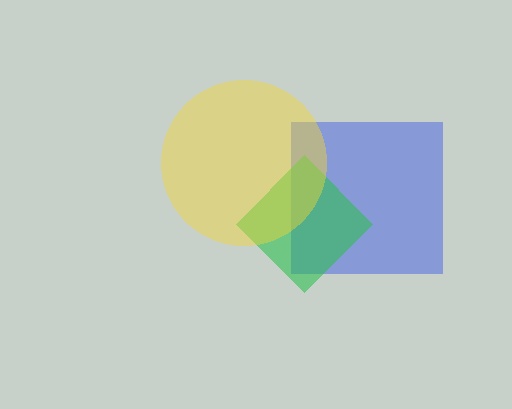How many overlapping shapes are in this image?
There are 3 overlapping shapes in the image.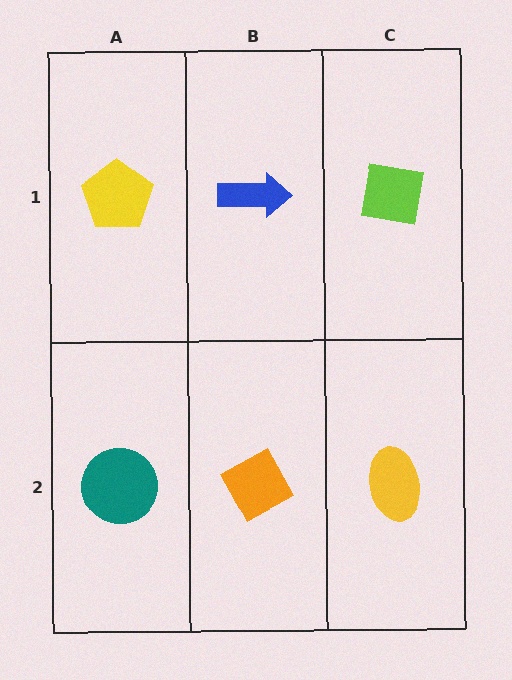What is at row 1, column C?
A lime square.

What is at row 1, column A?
A yellow pentagon.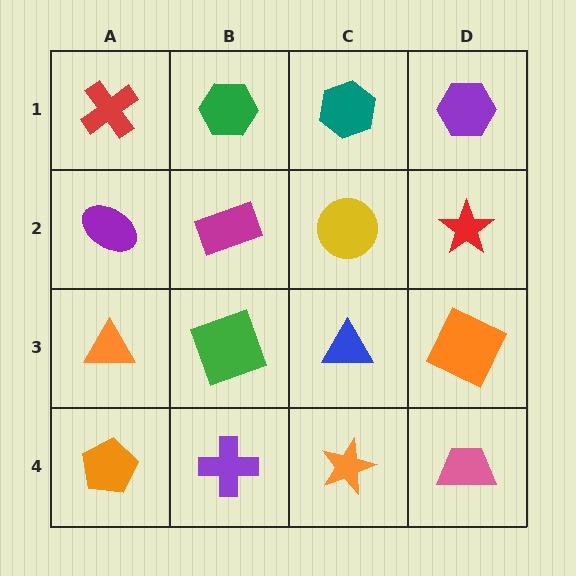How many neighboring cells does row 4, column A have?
2.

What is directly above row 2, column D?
A purple hexagon.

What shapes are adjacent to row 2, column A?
A red cross (row 1, column A), an orange triangle (row 3, column A), a magenta rectangle (row 2, column B).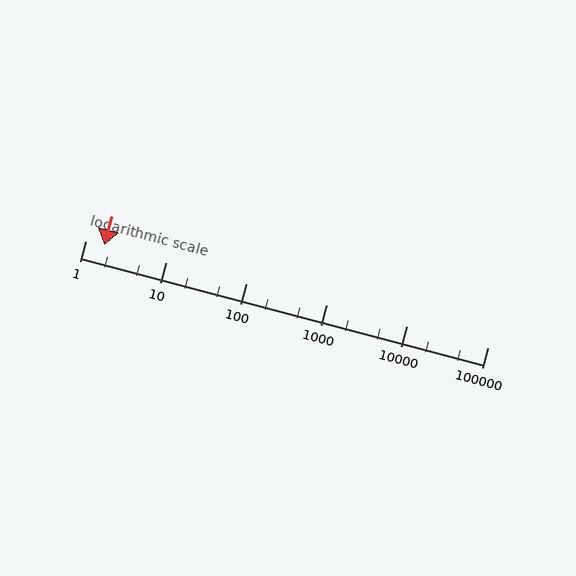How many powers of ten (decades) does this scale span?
The scale spans 5 decades, from 1 to 100000.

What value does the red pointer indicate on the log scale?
The pointer indicates approximately 1.7.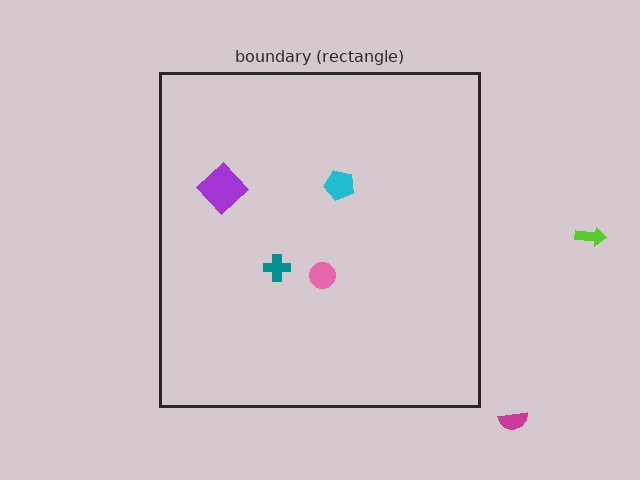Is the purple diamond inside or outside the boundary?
Inside.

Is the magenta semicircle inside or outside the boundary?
Outside.